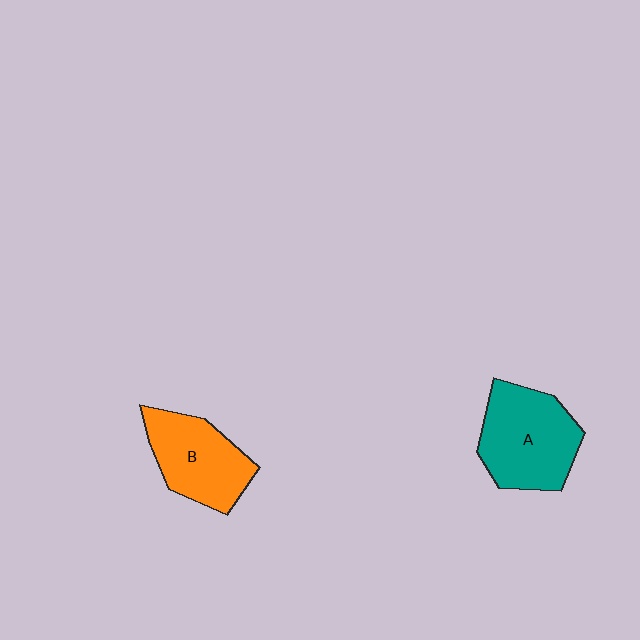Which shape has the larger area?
Shape A (teal).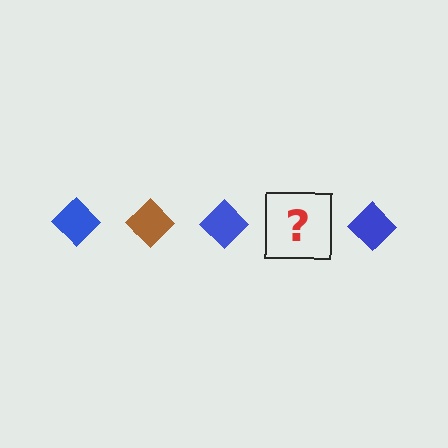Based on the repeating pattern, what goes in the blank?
The blank should be a brown diamond.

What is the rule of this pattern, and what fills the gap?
The rule is that the pattern cycles through blue, brown diamonds. The gap should be filled with a brown diamond.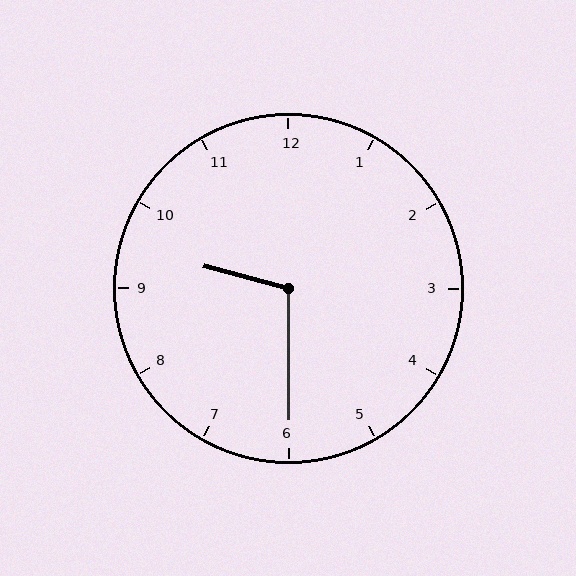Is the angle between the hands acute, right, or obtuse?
It is obtuse.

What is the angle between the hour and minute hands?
Approximately 105 degrees.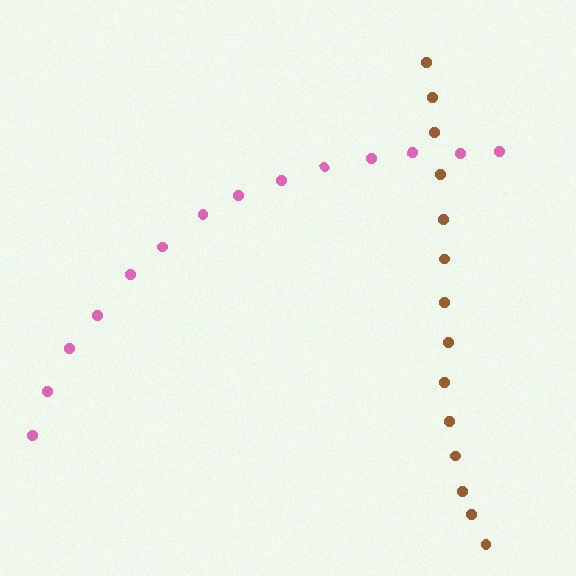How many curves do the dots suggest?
There are 2 distinct paths.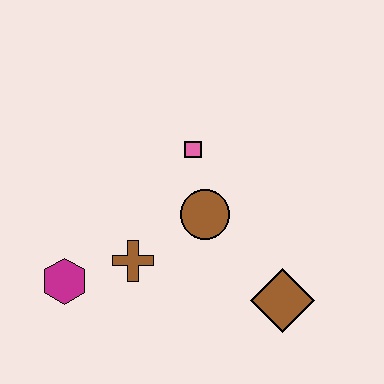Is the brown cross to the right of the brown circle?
No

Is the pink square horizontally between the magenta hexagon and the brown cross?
No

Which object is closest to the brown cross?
The magenta hexagon is closest to the brown cross.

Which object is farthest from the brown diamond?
The magenta hexagon is farthest from the brown diamond.